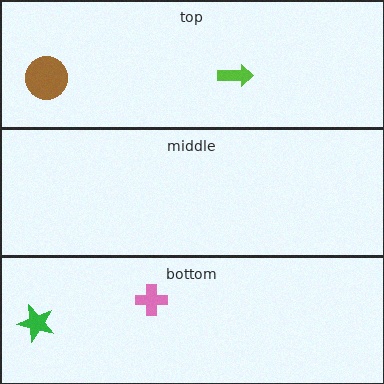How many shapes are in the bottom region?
2.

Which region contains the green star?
The bottom region.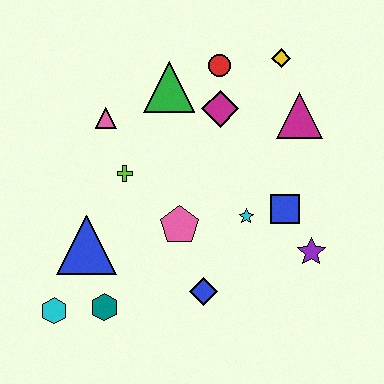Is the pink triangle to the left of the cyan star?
Yes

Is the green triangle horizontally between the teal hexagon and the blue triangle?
No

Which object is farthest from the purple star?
The cyan hexagon is farthest from the purple star.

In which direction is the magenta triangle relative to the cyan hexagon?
The magenta triangle is to the right of the cyan hexagon.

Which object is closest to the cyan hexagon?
The teal hexagon is closest to the cyan hexagon.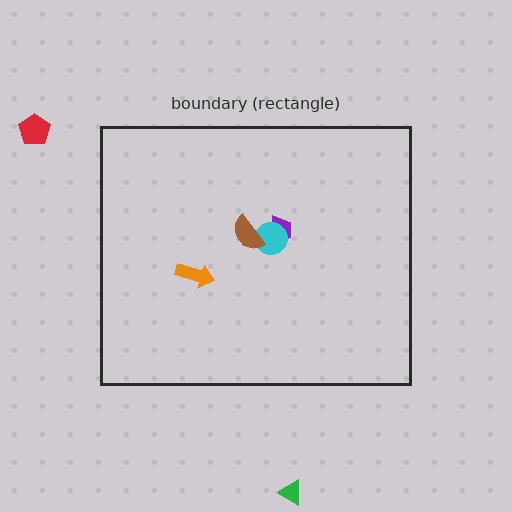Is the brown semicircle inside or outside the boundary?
Inside.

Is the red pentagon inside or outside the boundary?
Outside.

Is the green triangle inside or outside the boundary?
Outside.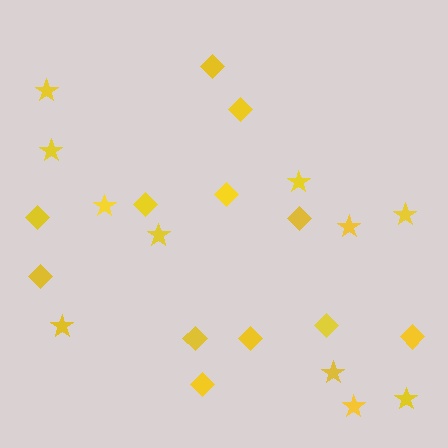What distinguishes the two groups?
There are 2 groups: one group of diamonds (12) and one group of stars (11).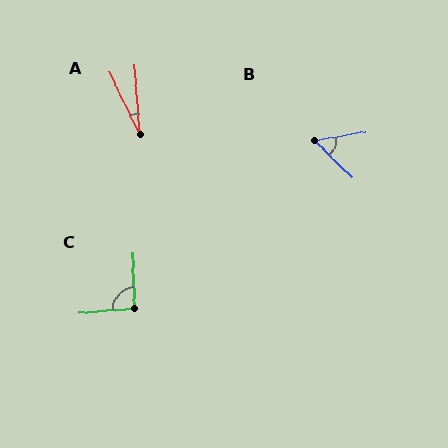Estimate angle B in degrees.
Approximately 55 degrees.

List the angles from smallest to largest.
A (21°), B (55°), C (94°).